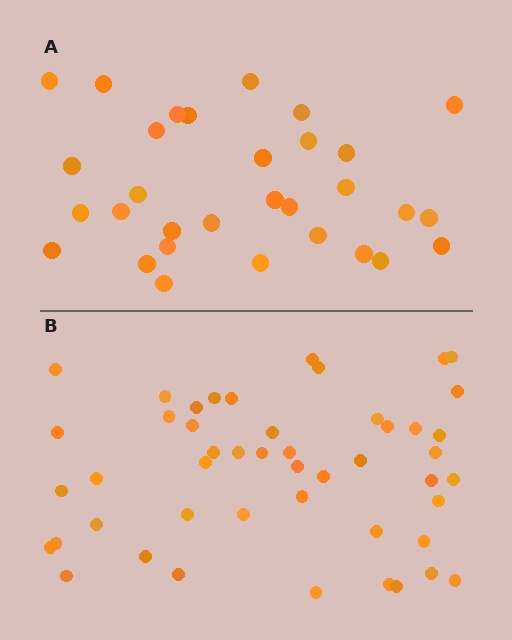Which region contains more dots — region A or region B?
Region B (the bottom region) has more dots.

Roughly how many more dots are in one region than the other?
Region B has approximately 15 more dots than region A.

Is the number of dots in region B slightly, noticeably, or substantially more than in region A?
Region B has substantially more. The ratio is roughly 1.5 to 1.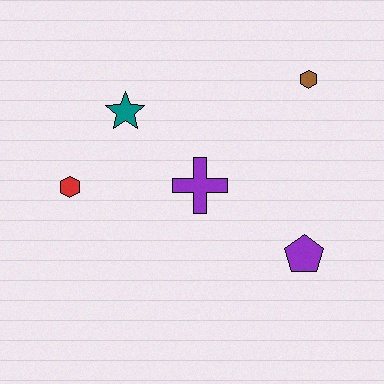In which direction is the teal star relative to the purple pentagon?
The teal star is to the left of the purple pentagon.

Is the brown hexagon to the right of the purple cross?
Yes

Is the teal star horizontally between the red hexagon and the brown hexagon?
Yes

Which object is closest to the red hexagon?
The teal star is closest to the red hexagon.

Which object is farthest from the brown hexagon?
The red hexagon is farthest from the brown hexagon.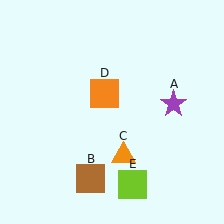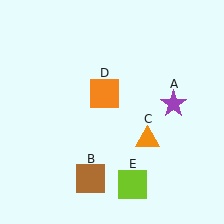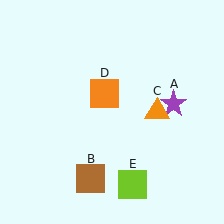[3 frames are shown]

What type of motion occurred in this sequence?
The orange triangle (object C) rotated counterclockwise around the center of the scene.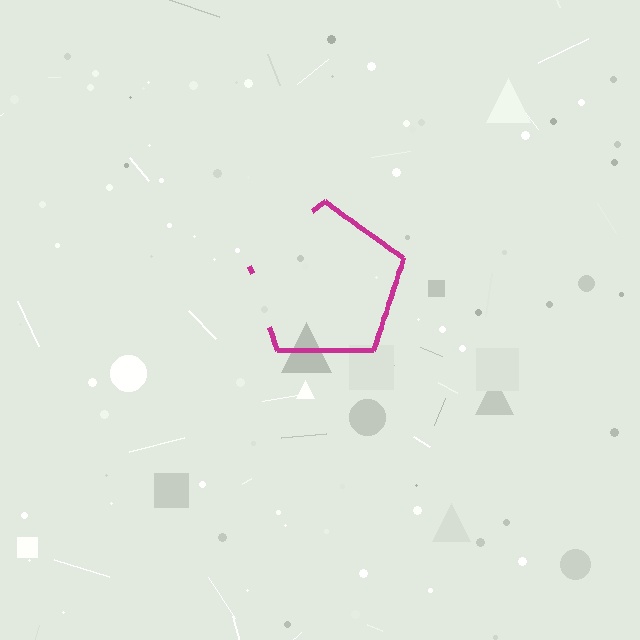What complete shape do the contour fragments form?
The contour fragments form a pentagon.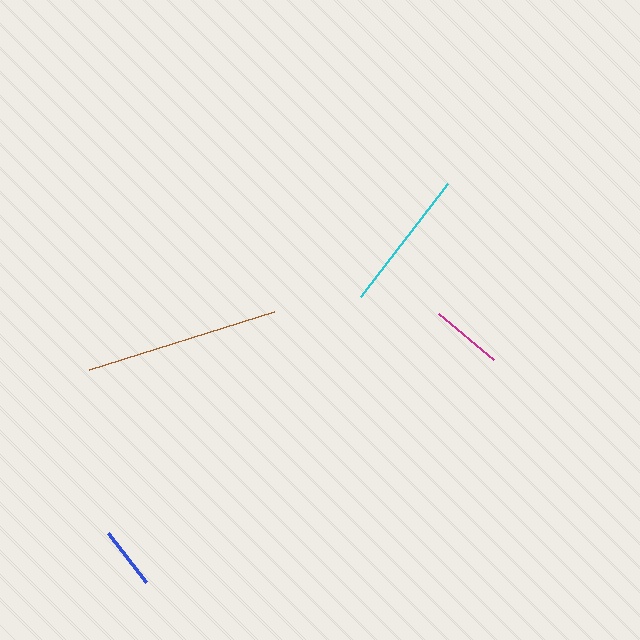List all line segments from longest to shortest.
From longest to shortest: brown, cyan, magenta, blue.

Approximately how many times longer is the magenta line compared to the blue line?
The magenta line is approximately 1.2 times the length of the blue line.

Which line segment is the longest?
The brown line is the longest at approximately 195 pixels.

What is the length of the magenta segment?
The magenta segment is approximately 72 pixels long.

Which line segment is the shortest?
The blue line is the shortest at approximately 62 pixels.